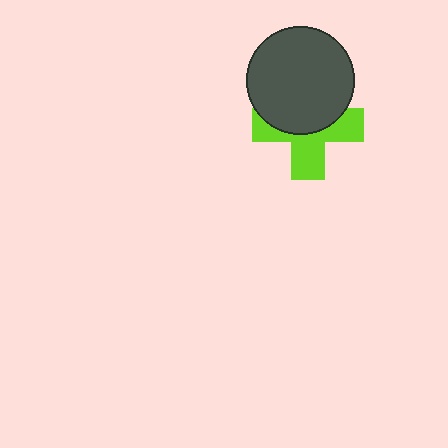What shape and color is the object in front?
The object in front is a dark gray circle.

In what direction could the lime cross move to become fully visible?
The lime cross could move down. That would shift it out from behind the dark gray circle entirely.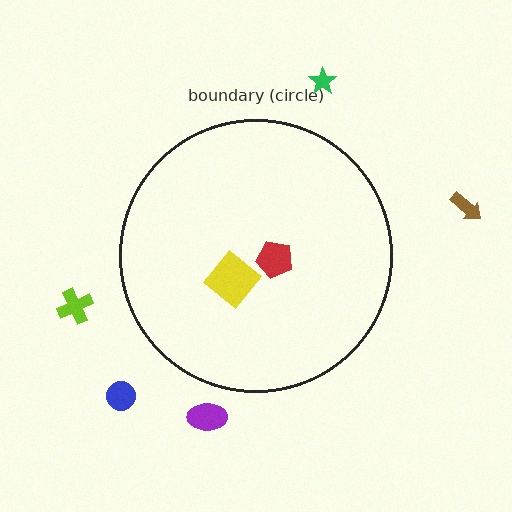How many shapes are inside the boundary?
2 inside, 5 outside.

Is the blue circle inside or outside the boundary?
Outside.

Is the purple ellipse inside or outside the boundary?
Outside.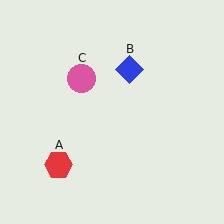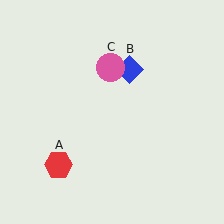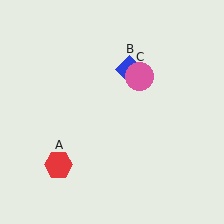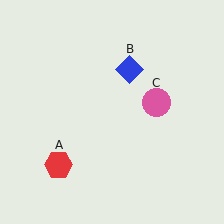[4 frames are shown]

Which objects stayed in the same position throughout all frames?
Red hexagon (object A) and blue diamond (object B) remained stationary.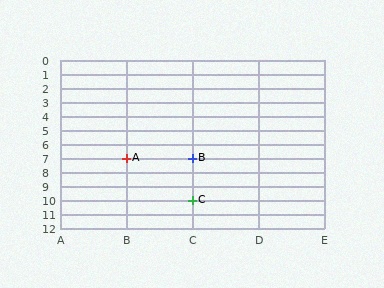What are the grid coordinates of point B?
Point B is at grid coordinates (C, 7).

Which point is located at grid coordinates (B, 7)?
Point A is at (B, 7).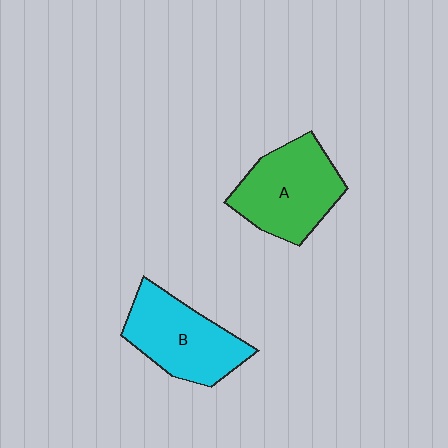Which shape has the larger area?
Shape A (green).